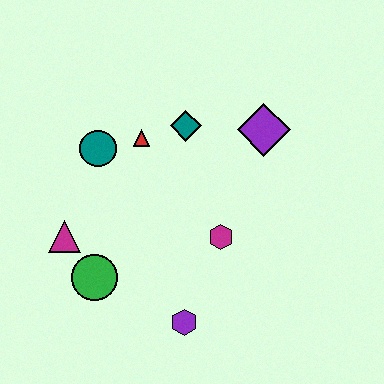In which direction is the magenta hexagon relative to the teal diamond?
The magenta hexagon is below the teal diamond.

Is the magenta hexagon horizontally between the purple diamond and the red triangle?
Yes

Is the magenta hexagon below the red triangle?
Yes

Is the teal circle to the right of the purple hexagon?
No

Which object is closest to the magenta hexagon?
The purple hexagon is closest to the magenta hexagon.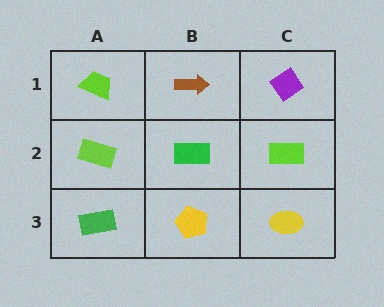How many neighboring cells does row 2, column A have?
3.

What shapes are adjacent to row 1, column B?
A green rectangle (row 2, column B), a lime trapezoid (row 1, column A), a purple diamond (row 1, column C).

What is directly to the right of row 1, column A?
A brown arrow.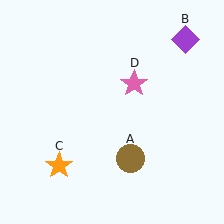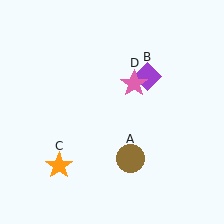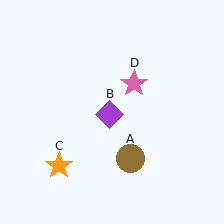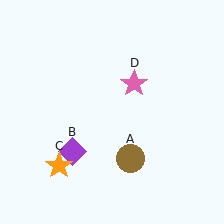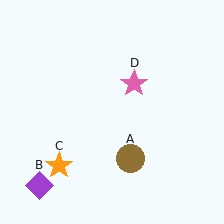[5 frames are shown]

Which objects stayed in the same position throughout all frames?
Brown circle (object A) and orange star (object C) and pink star (object D) remained stationary.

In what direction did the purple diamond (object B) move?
The purple diamond (object B) moved down and to the left.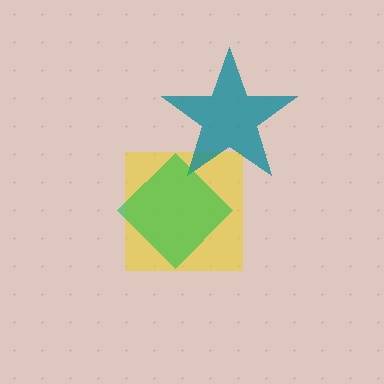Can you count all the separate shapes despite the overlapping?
Yes, there are 3 separate shapes.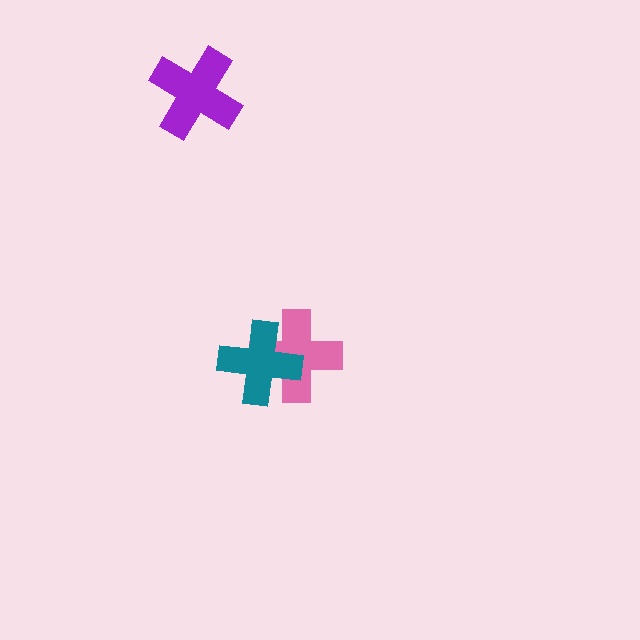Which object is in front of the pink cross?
The teal cross is in front of the pink cross.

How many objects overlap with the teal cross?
1 object overlaps with the teal cross.